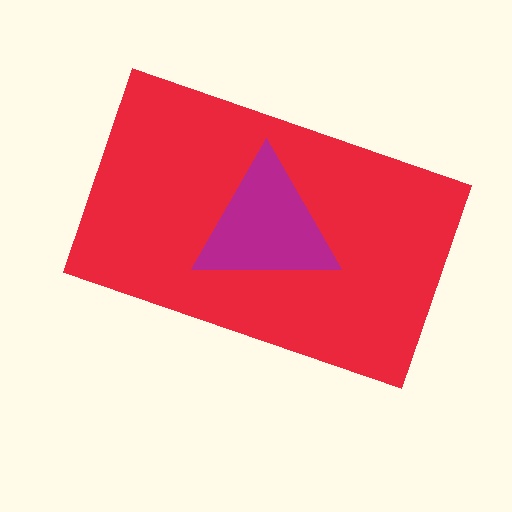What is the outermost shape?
The red rectangle.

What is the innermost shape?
The magenta triangle.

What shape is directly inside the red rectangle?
The magenta triangle.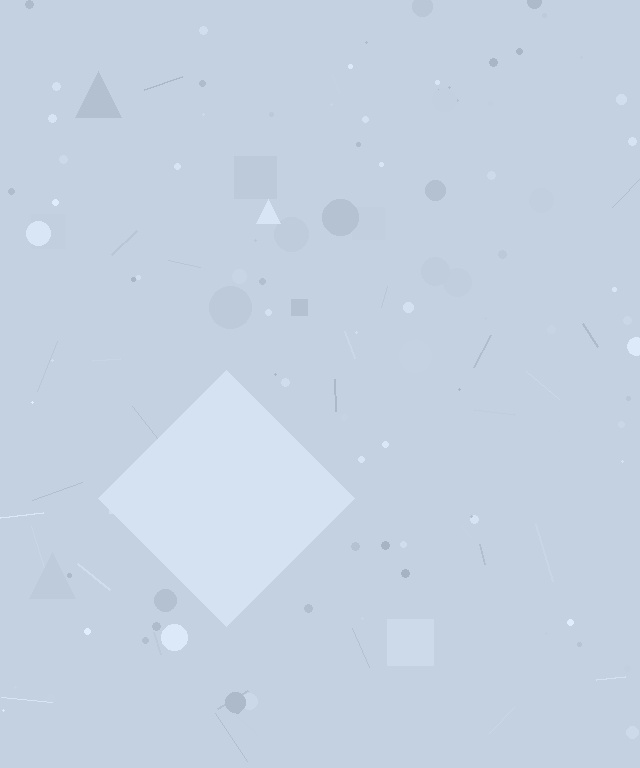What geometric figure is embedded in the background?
A diamond is embedded in the background.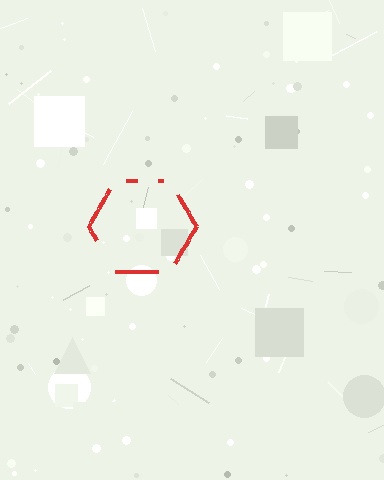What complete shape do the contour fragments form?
The contour fragments form a hexagon.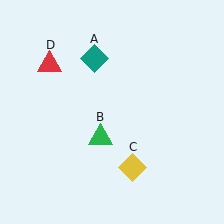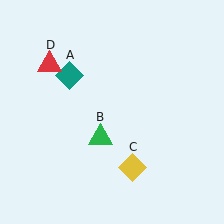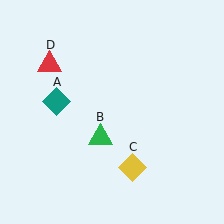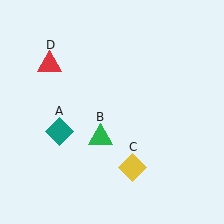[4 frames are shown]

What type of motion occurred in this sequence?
The teal diamond (object A) rotated counterclockwise around the center of the scene.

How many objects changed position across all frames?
1 object changed position: teal diamond (object A).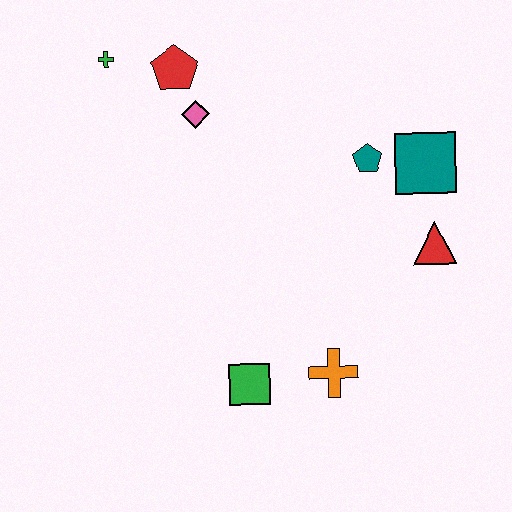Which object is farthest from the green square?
The green cross is farthest from the green square.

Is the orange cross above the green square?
Yes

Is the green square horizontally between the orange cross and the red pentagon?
Yes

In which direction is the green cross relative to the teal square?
The green cross is to the left of the teal square.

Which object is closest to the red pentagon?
The pink diamond is closest to the red pentagon.